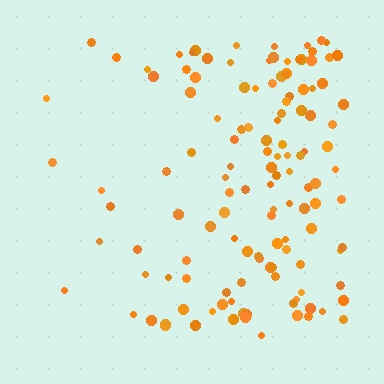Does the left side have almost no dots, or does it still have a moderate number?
Still a moderate number, just noticeably fewer than the right.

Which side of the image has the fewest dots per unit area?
The left.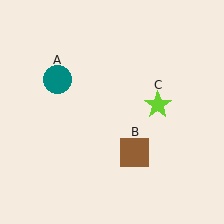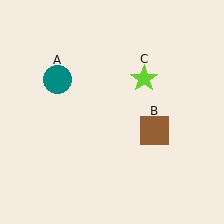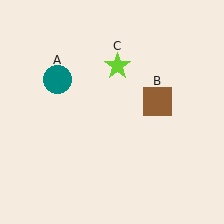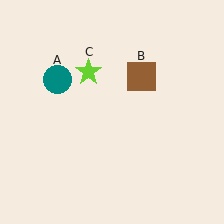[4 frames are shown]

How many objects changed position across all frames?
2 objects changed position: brown square (object B), lime star (object C).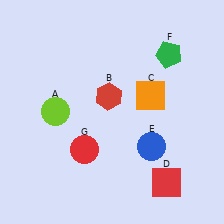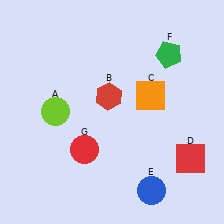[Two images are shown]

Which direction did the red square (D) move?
The red square (D) moved up.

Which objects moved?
The objects that moved are: the red square (D), the blue circle (E).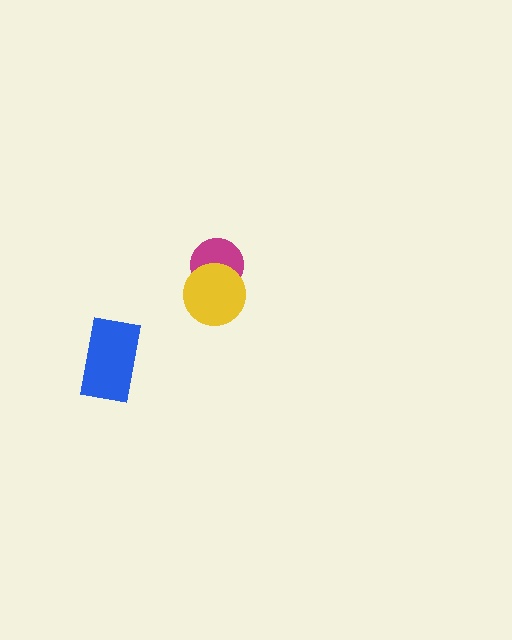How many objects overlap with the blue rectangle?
0 objects overlap with the blue rectangle.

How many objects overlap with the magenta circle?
1 object overlaps with the magenta circle.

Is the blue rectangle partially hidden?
No, no other shape covers it.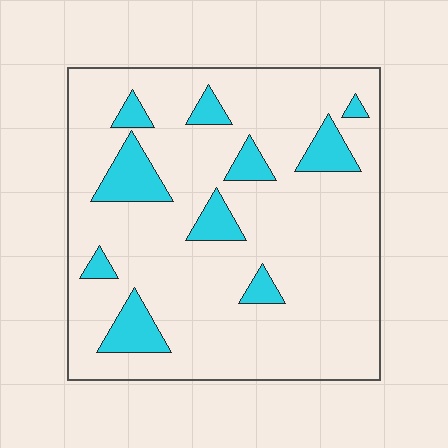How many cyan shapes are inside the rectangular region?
10.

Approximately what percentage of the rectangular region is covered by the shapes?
Approximately 15%.